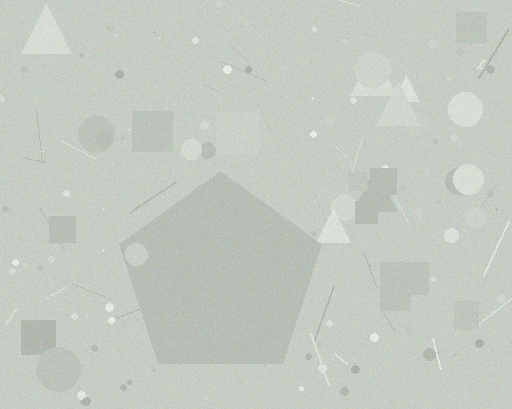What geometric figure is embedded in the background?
A pentagon is embedded in the background.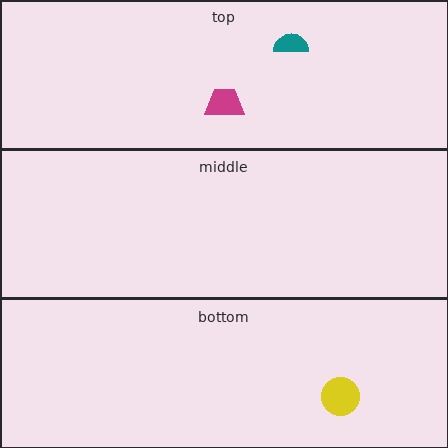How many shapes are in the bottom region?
1.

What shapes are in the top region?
The teal semicircle, the magenta trapezoid.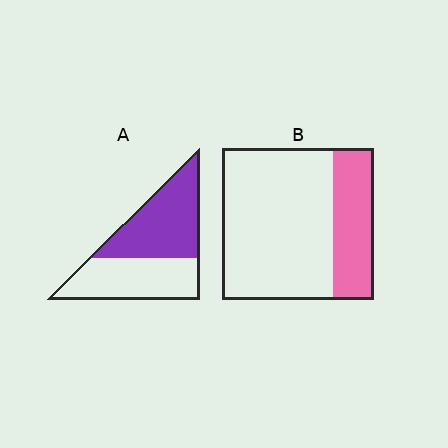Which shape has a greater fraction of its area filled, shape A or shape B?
Shape A.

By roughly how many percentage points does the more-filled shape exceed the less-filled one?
By roughly 25 percentage points (A over B).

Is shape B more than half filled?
No.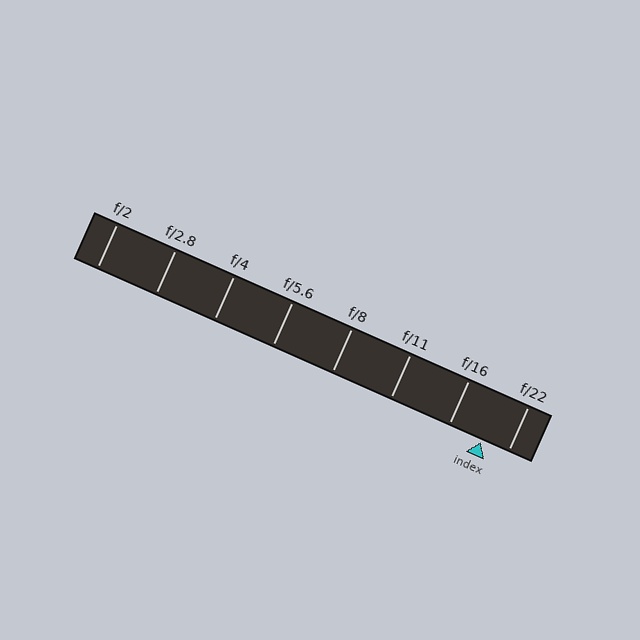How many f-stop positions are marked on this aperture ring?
There are 8 f-stop positions marked.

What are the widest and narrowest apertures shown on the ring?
The widest aperture shown is f/2 and the narrowest is f/22.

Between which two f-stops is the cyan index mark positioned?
The index mark is between f/16 and f/22.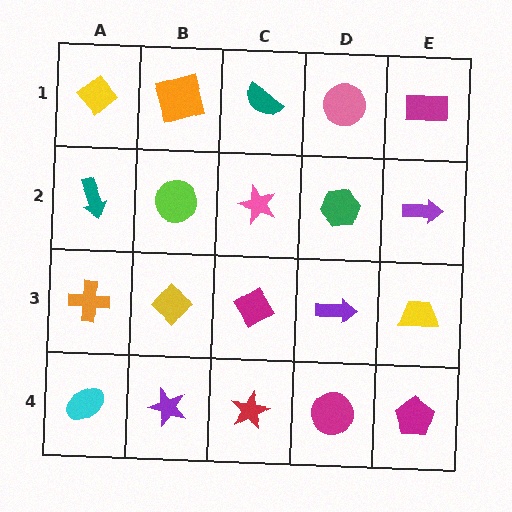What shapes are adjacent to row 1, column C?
A pink star (row 2, column C), an orange square (row 1, column B), a pink circle (row 1, column D).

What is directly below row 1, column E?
A purple arrow.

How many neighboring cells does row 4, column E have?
2.